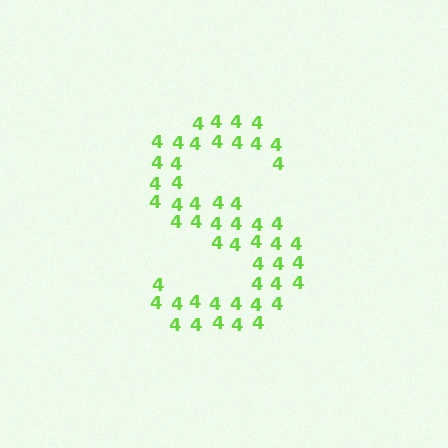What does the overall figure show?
The overall figure shows the letter S.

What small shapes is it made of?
It is made of small digit 4's.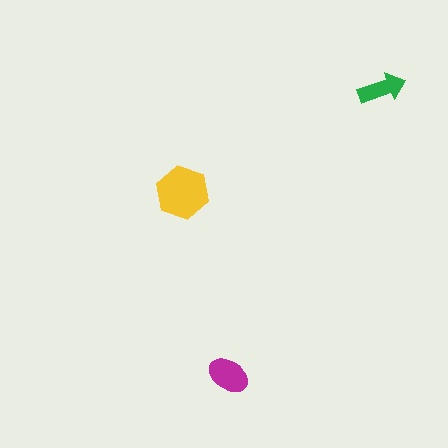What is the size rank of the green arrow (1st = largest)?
3rd.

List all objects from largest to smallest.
The yellow hexagon, the magenta ellipse, the green arrow.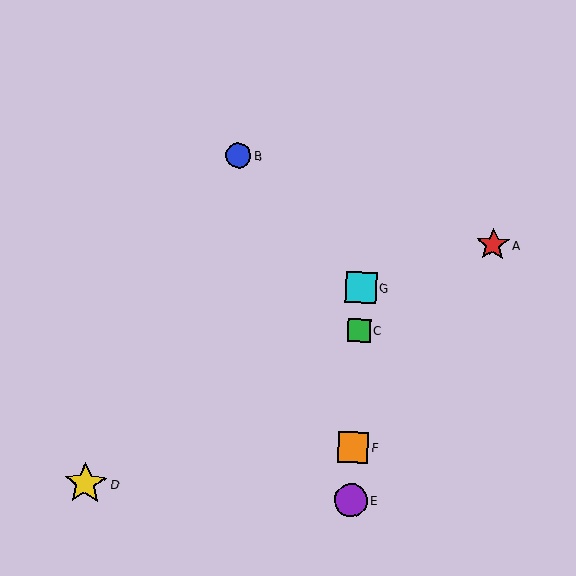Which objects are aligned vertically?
Objects C, E, F, G are aligned vertically.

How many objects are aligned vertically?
4 objects (C, E, F, G) are aligned vertically.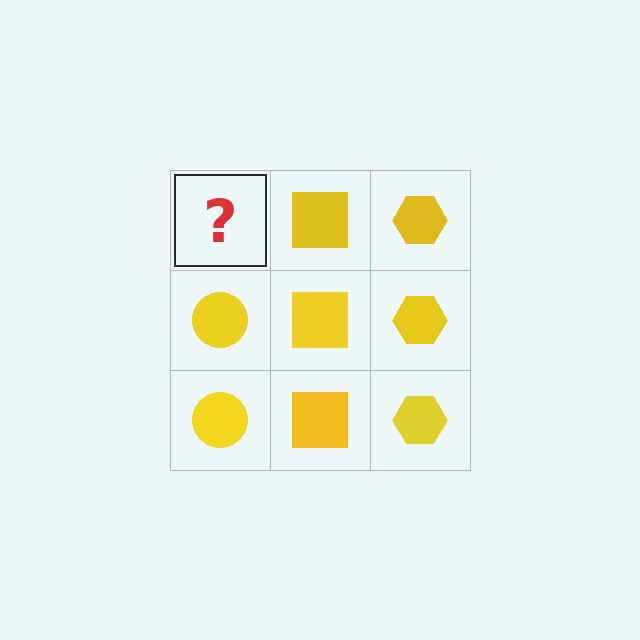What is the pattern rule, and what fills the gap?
The rule is that each column has a consistent shape. The gap should be filled with a yellow circle.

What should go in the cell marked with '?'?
The missing cell should contain a yellow circle.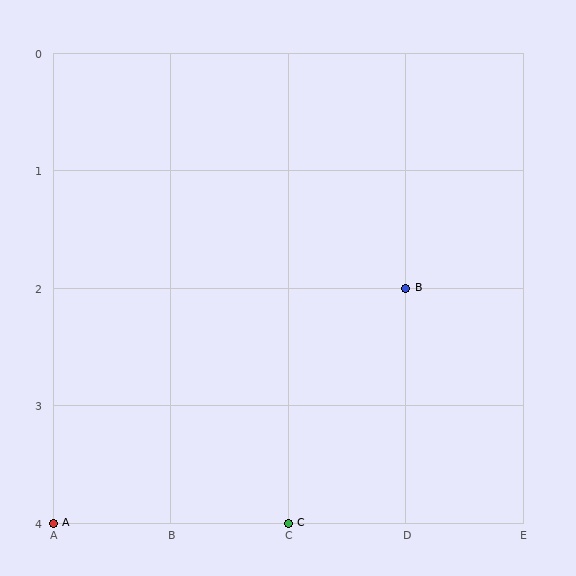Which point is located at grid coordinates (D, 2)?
Point B is at (D, 2).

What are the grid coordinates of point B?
Point B is at grid coordinates (D, 2).